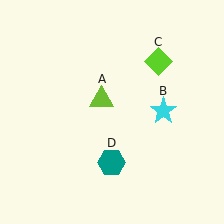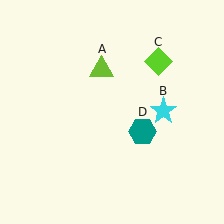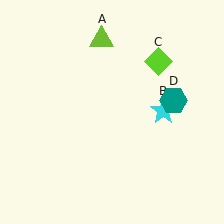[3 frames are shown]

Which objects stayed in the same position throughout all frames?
Cyan star (object B) and lime diamond (object C) remained stationary.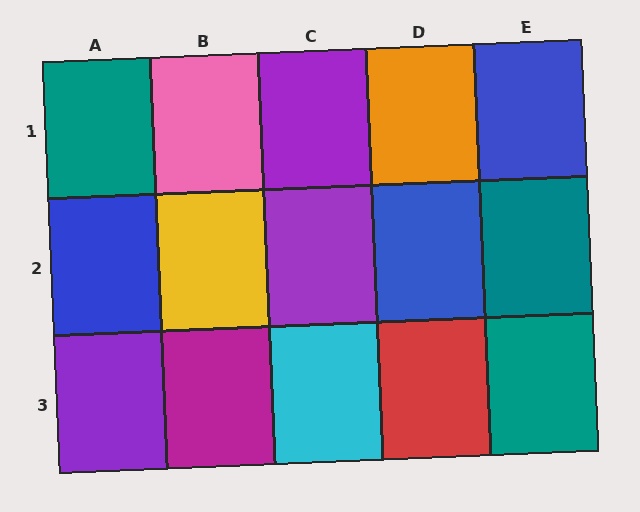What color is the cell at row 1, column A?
Teal.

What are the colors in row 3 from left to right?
Purple, magenta, cyan, red, teal.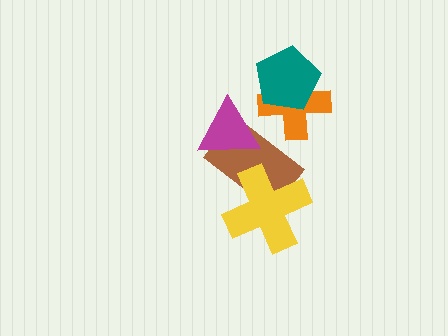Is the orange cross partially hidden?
Yes, it is partially covered by another shape.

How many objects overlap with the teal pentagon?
1 object overlaps with the teal pentagon.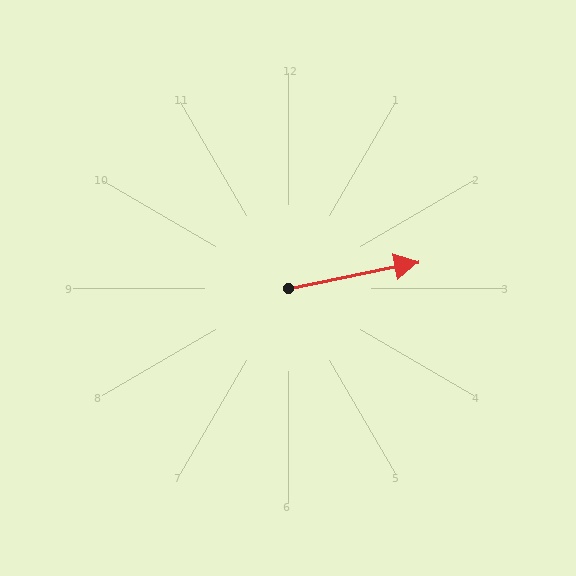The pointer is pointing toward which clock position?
Roughly 3 o'clock.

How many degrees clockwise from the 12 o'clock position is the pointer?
Approximately 78 degrees.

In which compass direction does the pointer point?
East.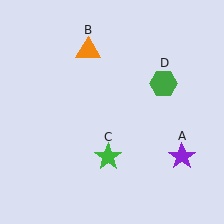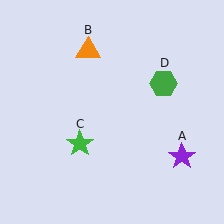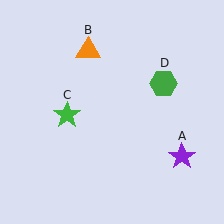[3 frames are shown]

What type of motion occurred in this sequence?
The green star (object C) rotated clockwise around the center of the scene.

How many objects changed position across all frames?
1 object changed position: green star (object C).